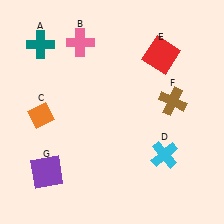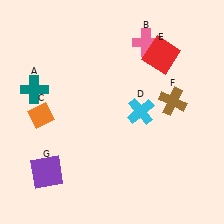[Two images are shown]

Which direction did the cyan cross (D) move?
The cyan cross (D) moved up.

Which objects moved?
The objects that moved are: the teal cross (A), the pink cross (B), the cyan cross (D).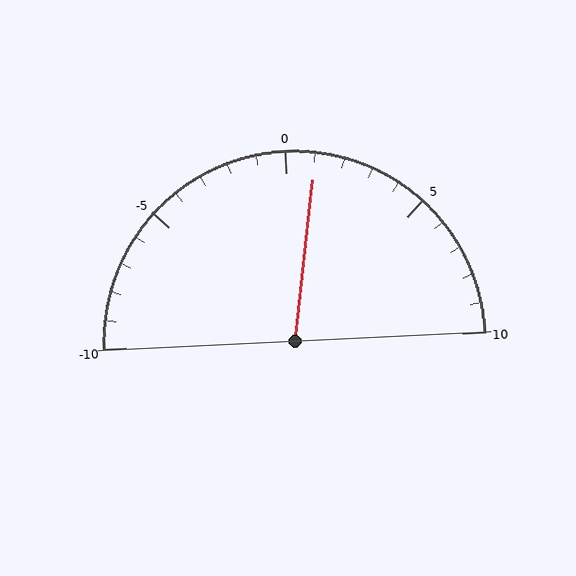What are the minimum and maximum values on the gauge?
The gauge ranges from -10 to 10.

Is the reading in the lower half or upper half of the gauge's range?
The reading is in the upper half of the range (-10 to 10).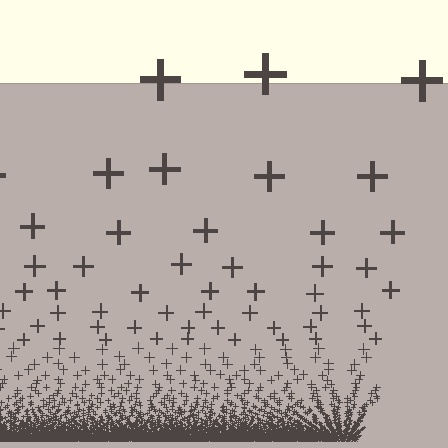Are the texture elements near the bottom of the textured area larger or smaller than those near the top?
Smaller. The gradient is inverted — elements near the bottom are smaller and denser.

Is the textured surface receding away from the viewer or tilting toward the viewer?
The surface appears to tilt toward the viewer. Texture elements get larger and sparser toward the top.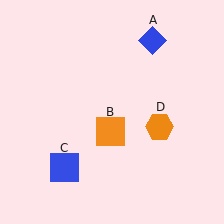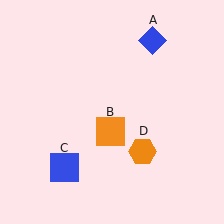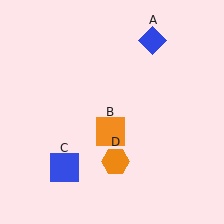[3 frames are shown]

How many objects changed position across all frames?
1 object changed position: orange hexagon (object D).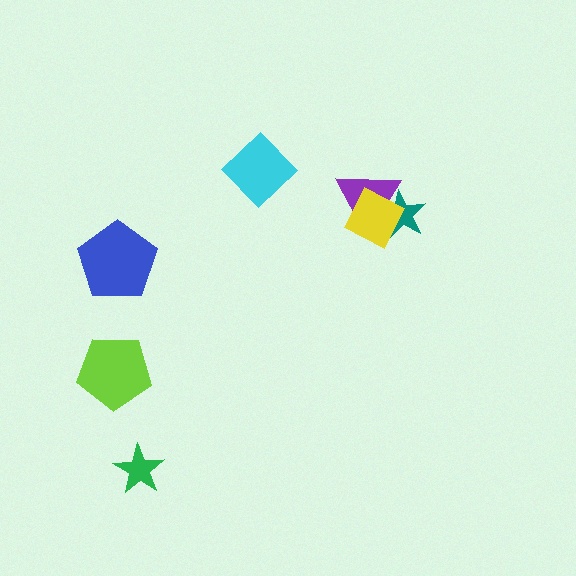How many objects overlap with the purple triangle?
2 objects overlap with the purple triangle.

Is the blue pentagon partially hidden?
No, no other shape covers it.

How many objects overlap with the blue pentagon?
0 objects overlap with the blue pentagon.